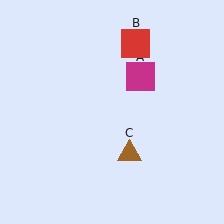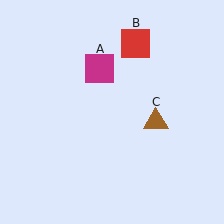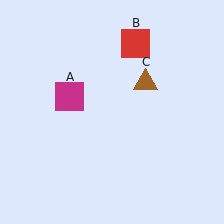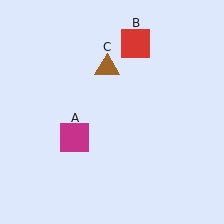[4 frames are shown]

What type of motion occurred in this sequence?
The magenta square (object A), brown triangle (object C) rotated counterclockwise around the center of the scene.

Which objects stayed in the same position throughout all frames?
Red square (object B) remained stationary.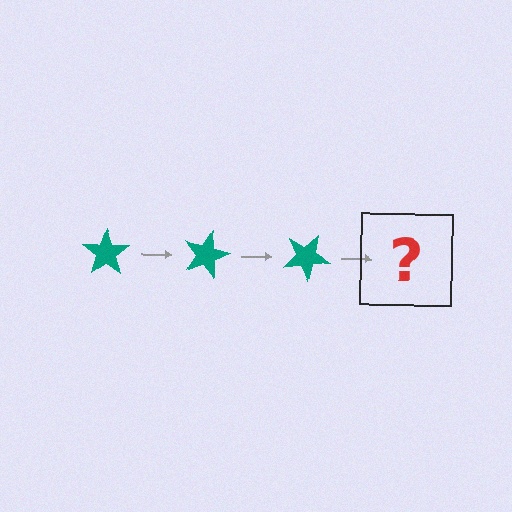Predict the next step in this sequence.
The next step is a teal star rotated 45 degrees.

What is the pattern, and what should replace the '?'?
The pattern is that the star rotates 15 degrees each step. The '?' should be a teal star rotated 45 degrees.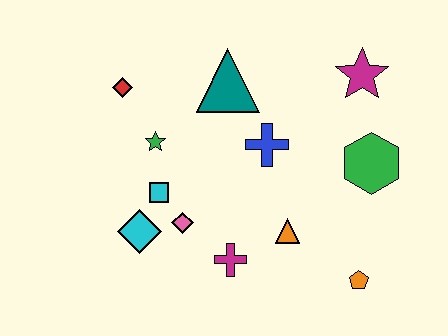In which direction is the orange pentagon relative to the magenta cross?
The orange pentagon is to the right of the magenta cross.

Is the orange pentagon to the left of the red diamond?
No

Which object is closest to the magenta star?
The green hexagon is closest to the magenta star.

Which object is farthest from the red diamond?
The orange pentagon is farthest from the red diamond.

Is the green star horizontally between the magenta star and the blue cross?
No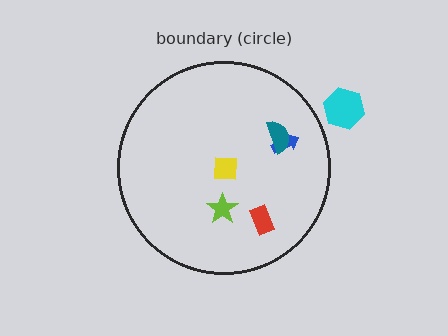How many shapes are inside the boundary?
5 inside, 1 outside.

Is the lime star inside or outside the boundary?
Inside.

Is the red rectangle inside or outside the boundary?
Inside.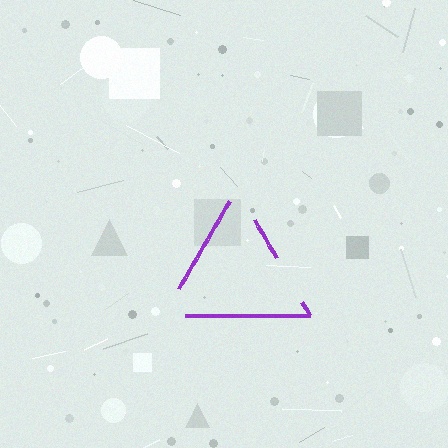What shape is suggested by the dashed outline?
The dashed outline suggests a triangle.